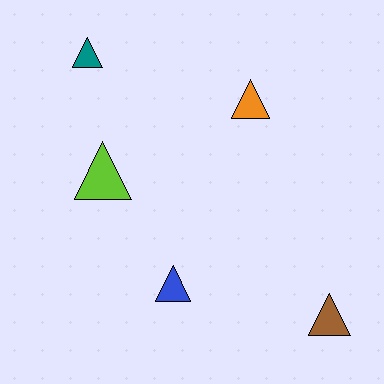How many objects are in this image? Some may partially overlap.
There are 5 objects.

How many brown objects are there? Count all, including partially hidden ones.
There is 1 brown object.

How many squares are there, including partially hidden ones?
There are no squares.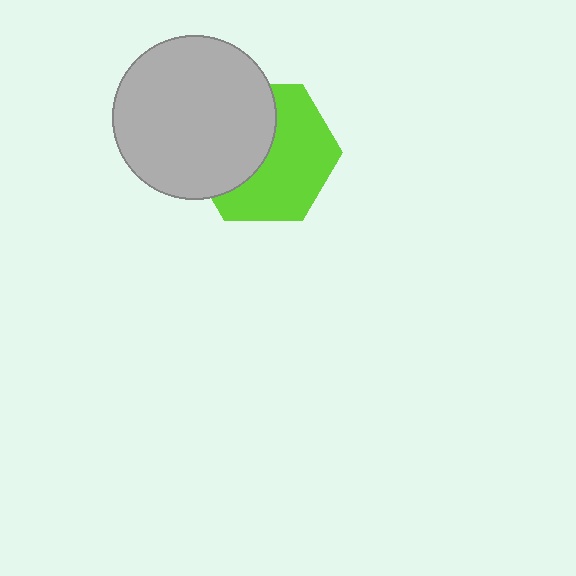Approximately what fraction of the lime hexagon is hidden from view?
Roughly 44% of the lime hexagon is hidden behind the light gray circle.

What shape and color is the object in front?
The object in front is a light gray circle.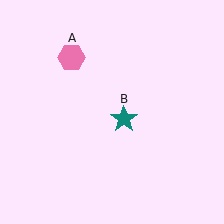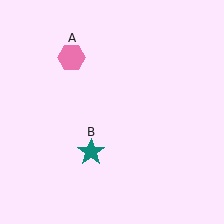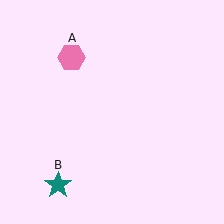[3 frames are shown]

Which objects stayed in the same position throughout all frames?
Pink hexagon (object A) remained stationary.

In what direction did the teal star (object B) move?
The teal star (object B) moved down and to the left.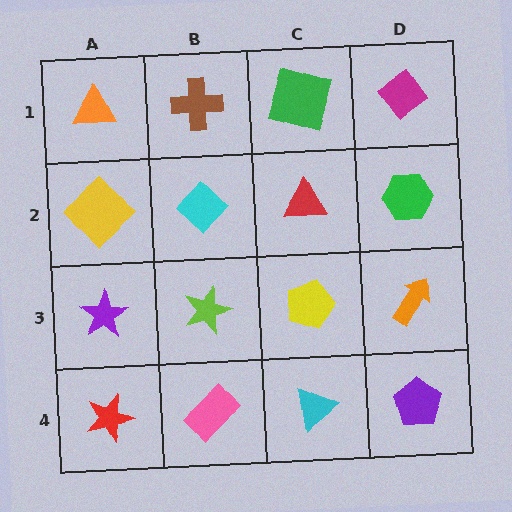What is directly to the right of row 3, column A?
A lime star.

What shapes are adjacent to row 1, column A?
A yellow diamond (row 2, column A), a brown cross (row 1, column B).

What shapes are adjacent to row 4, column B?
A lime star (row 3, column B), a red star (row 4, column A), a cyan triangle (row 4, column C).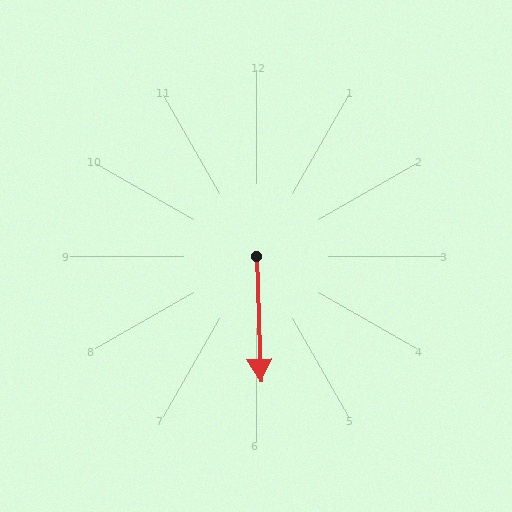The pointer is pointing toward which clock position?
Roughly 6 o'clock.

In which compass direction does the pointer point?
South.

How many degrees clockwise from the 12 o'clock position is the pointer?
Approximately 178 degrees.